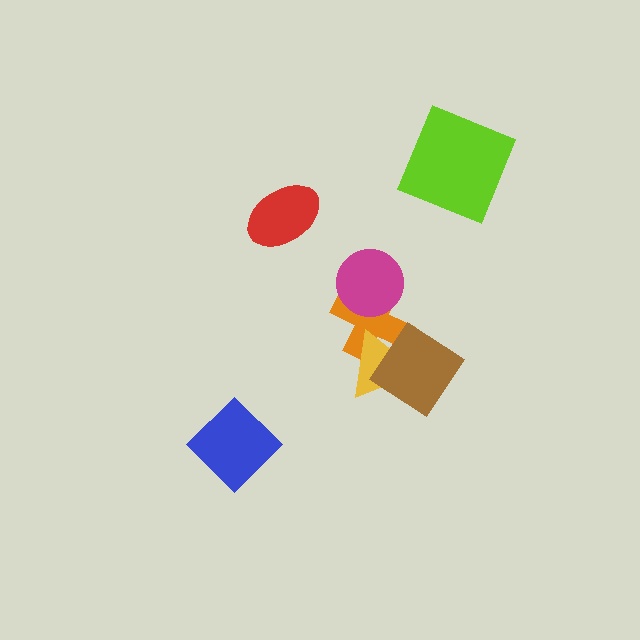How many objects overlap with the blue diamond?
0 objects overlap with the blue diamond.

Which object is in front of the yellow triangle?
The brown diamond is in front of the yellow triangle.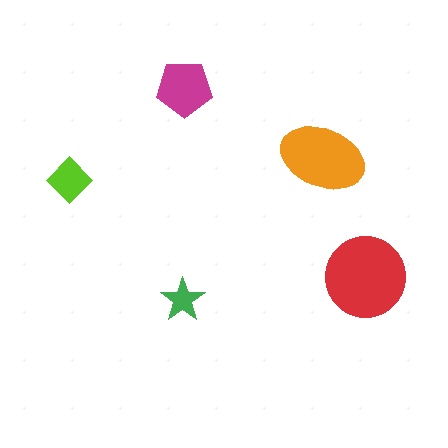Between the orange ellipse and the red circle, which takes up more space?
The red circle.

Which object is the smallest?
The green star.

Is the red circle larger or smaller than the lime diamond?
Larger.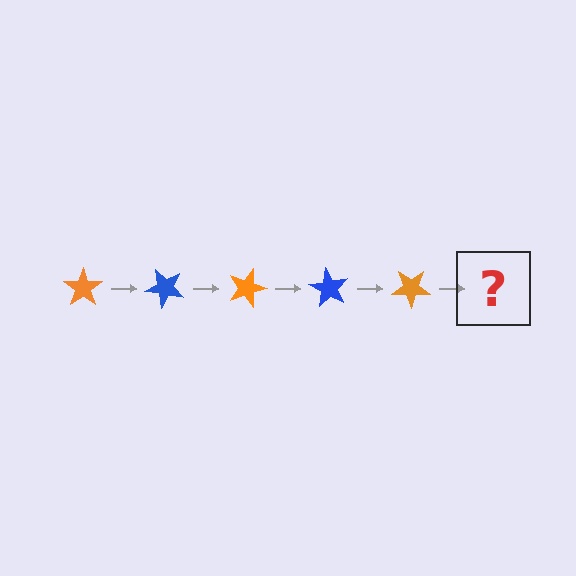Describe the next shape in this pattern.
It should be a blue star, rotated 225 degrees from the start.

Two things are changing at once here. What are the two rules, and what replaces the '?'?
The two rules are that it rotates 45 degrees each step and the color cycles through orange and blue. The '?' should be a blue star, rotated 225 degrees from the start.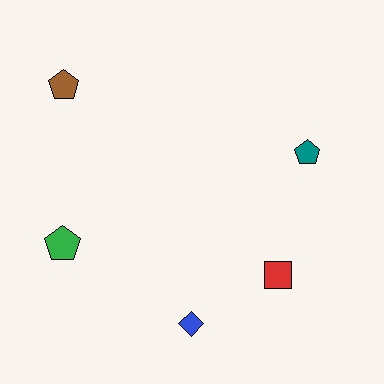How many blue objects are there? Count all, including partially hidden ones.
There is 1 blue object.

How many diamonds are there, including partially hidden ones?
There is 1 diamond.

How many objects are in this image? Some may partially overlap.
There are 5 objects.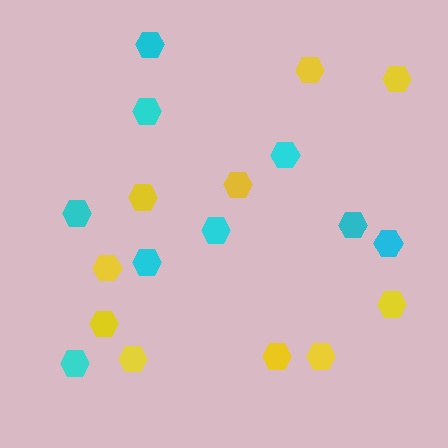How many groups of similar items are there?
There are 2 groups: one group of yellow hexagons (10) and one group of cyan hexagons (9).